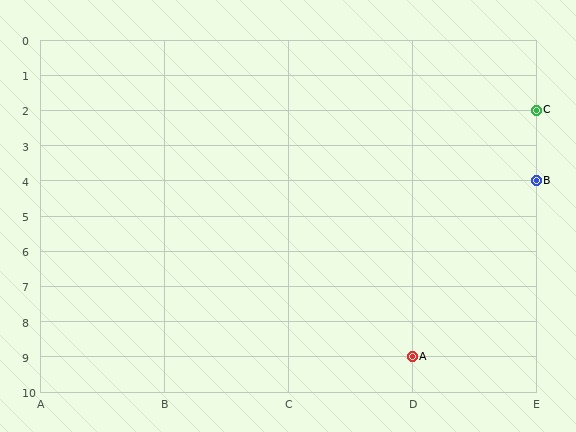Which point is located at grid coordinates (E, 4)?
Point B is at (E, 4).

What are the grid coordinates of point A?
Point A is at grid coordinates (D, 9).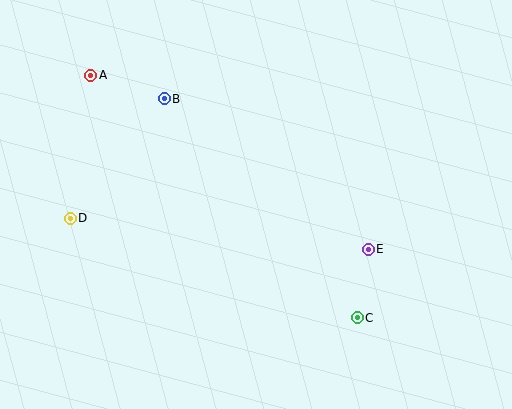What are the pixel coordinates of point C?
Point C is at (357, 318).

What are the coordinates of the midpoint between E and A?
The midpoint between E and A is at (230, 162).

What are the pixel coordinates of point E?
Point E is at (368, 249).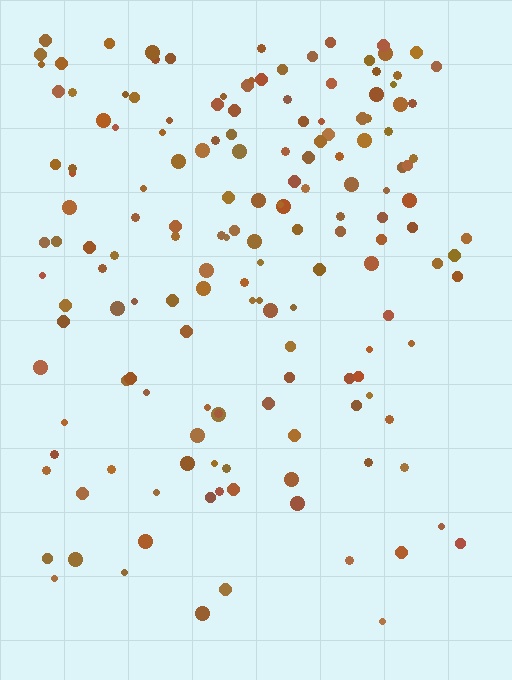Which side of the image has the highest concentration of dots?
The top.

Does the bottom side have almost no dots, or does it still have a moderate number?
Still a moderate number, just noticeably fewer than the top.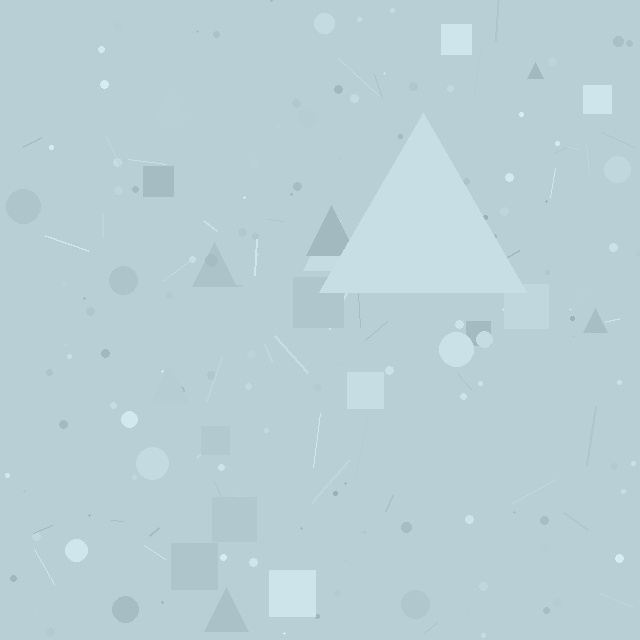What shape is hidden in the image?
A triangle is hidden in the image.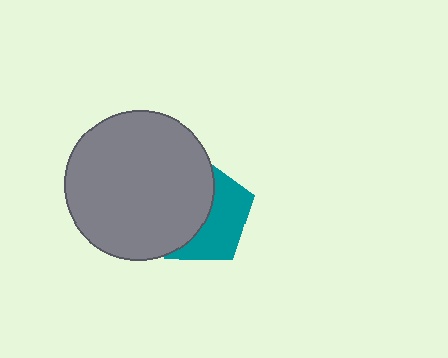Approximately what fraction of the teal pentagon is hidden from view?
Roughly 56% of the teal pentagon is hidden behind the gray circle.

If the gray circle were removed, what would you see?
You would see the complete teal pentagon.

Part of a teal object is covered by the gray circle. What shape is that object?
It is a pentagon.